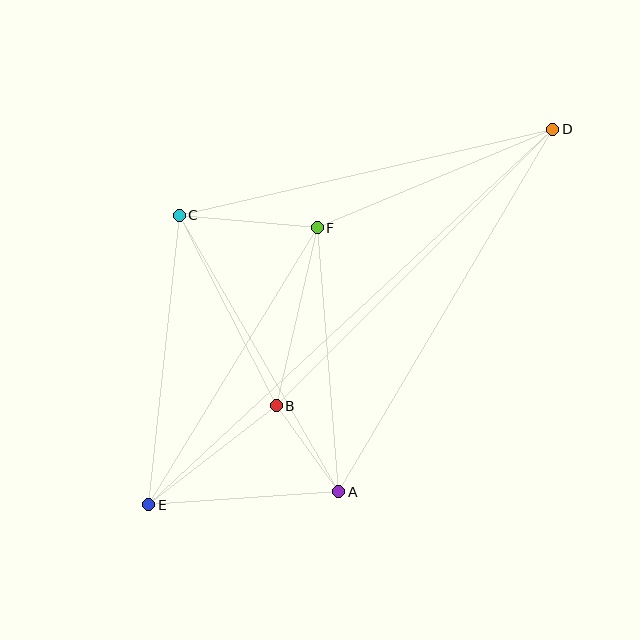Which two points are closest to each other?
Points A and B are closest to each other.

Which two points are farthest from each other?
Points D and E are farthest from each other.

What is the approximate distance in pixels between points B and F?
The distance between B and F is approximately 183 pixels.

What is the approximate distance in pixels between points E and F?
The distance between E and F is approximately 324 pixels.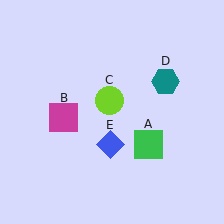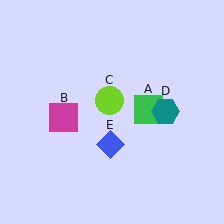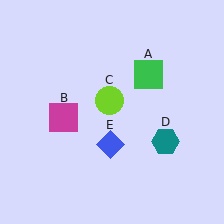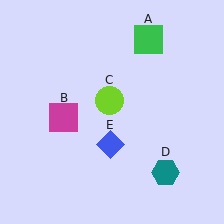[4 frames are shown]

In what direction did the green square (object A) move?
The green square (object A) moved up.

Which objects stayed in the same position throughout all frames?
Magenta square (object B) and lime circle (object C) and blue diamond (object E) remained stationary.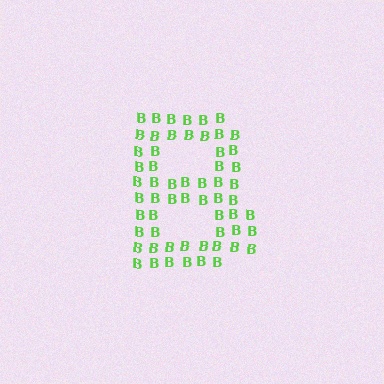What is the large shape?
The large shape is the letter B.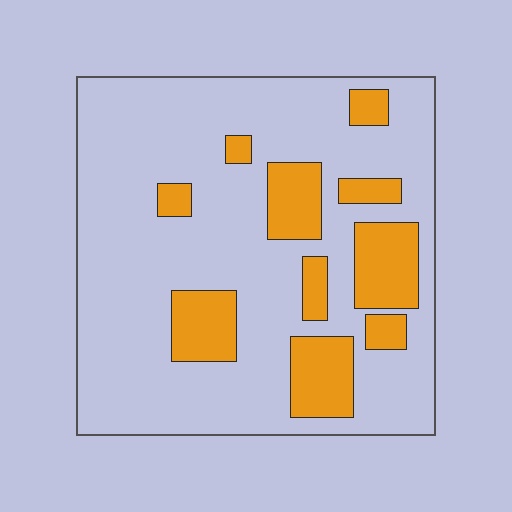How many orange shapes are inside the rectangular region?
10.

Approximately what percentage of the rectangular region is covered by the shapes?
Approximately 20%.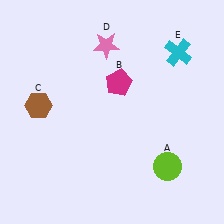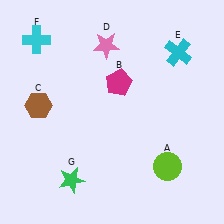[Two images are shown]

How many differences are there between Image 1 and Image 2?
There are 2 differences between the two images.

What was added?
A cyan cross (F), a green star (G) were added in Image 2.